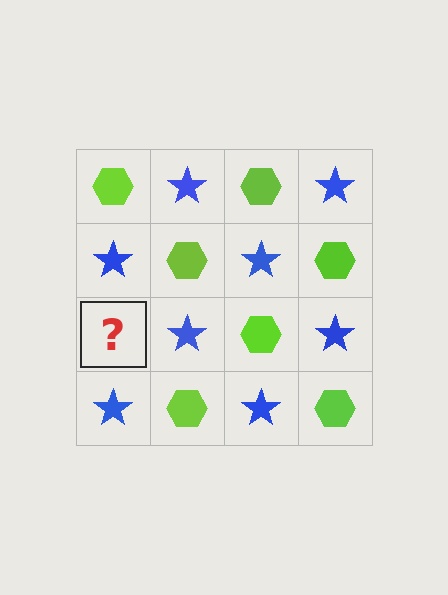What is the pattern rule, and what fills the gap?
The rule is that it alternates lime hexagon and blue star in a checkerboard pattern. The gap should be filled with a lime hexagon.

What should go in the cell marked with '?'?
The missing cell should contain a lime hexagon.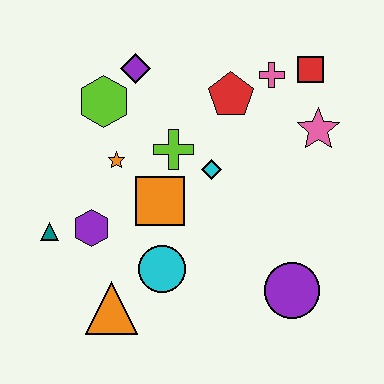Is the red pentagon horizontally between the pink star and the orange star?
Yes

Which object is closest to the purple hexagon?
The teal triangle is closest to the purple hexagon.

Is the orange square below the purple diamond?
Yes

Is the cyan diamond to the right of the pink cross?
No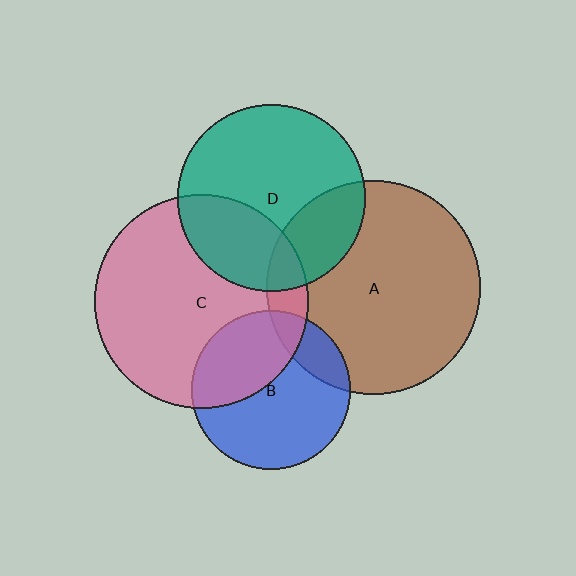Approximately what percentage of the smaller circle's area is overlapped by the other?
Approximately 10%.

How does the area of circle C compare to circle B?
Approximately 1.8 times.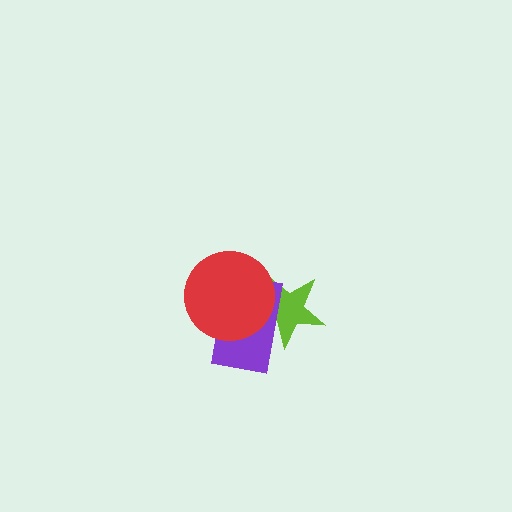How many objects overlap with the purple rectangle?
2 objects overlap with the purple rectangle.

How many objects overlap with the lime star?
2 objects overlap with the lime star.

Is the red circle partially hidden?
No, no other shape covers it.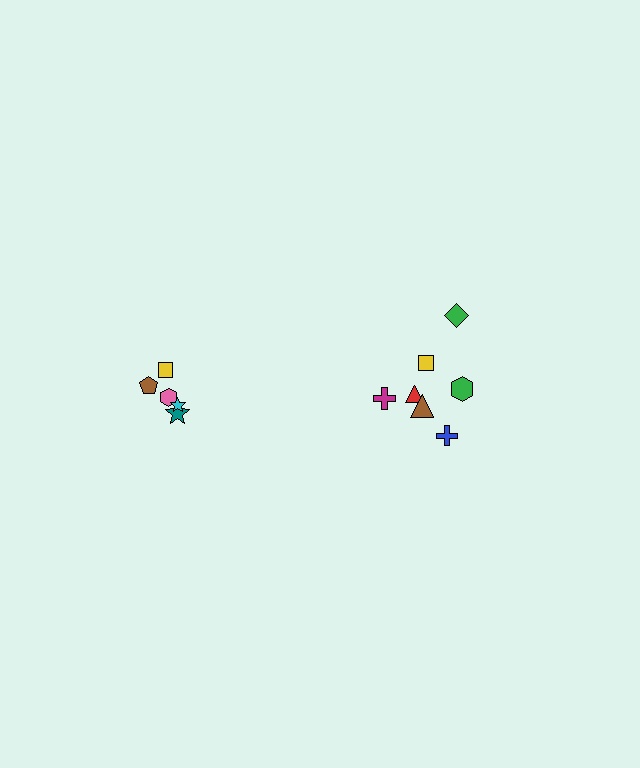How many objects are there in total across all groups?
There are 12 objects.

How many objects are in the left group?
There are 5 objects.